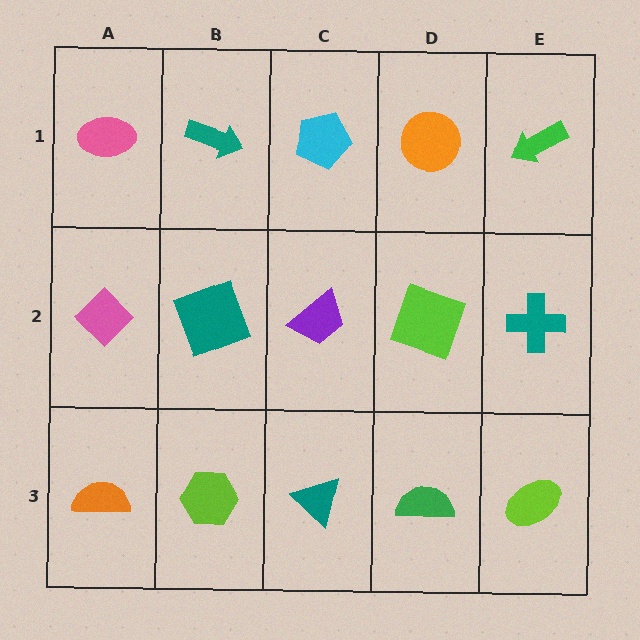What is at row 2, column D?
A lime square.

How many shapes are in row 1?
5 shapes.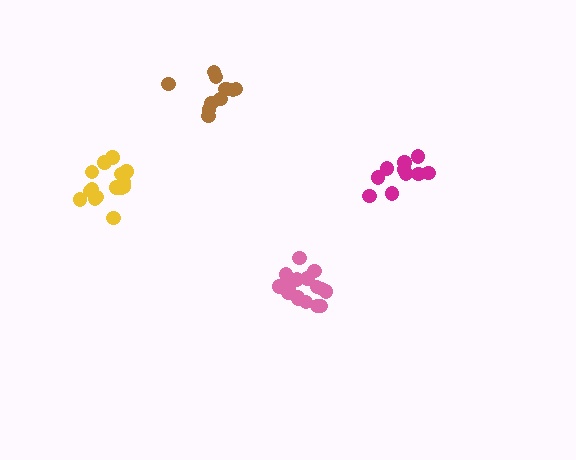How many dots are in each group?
Group 1: 11 dots, Group 2: 10 dots, Group 3: 16 dots, Group 4: 16 dots (53 total).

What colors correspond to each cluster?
The clusters are colored: brown, magenta, yellow, pink.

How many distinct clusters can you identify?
There are 4 distinct clusters.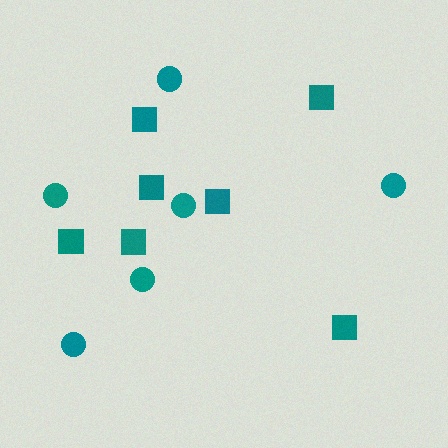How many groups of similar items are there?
There are 2 groups: one group of squares (7) and one group of circles (6).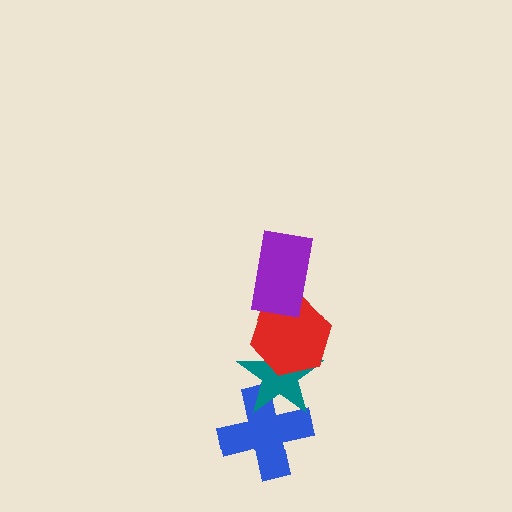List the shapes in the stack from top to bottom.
From top to bottom: the purple rectangle, the red hexagon, the teal star, the blue cross.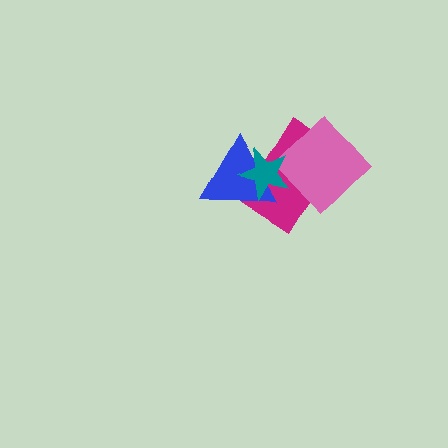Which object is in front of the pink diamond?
The teal star is in front of the pink diamond.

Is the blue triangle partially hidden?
Yes, it is partially covered by another shape.